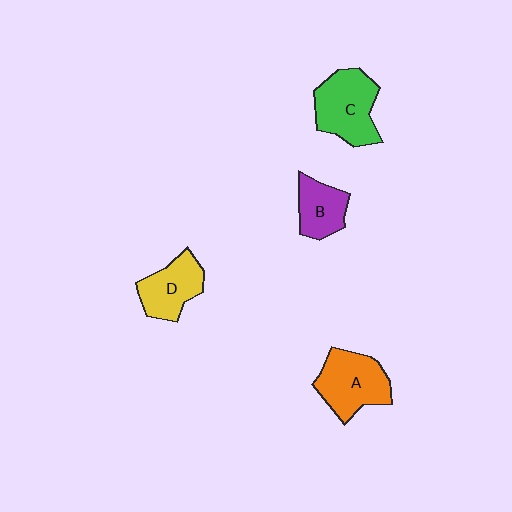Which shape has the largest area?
Shape C (green).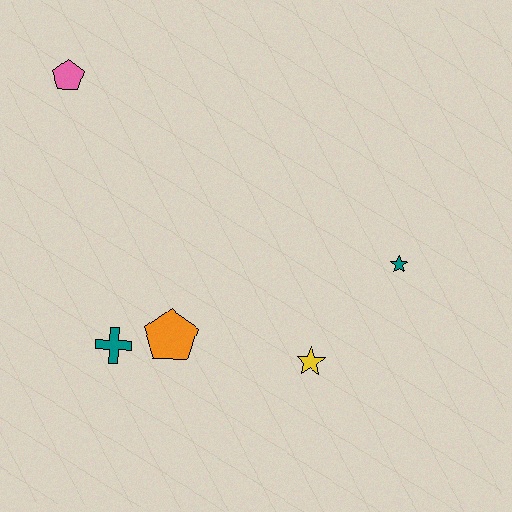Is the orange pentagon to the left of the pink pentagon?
No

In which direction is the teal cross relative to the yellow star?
The teal cross is to the left of the yellow star.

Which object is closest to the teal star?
The yellow star is closest to the teal star.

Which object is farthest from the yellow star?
The pink pentagon is farthest from the yellow star.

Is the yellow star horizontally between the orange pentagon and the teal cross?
No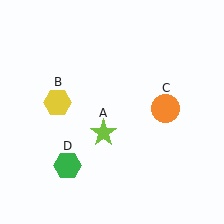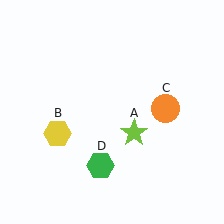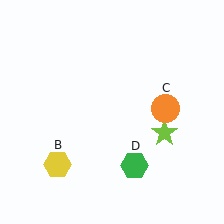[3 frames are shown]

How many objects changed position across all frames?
3 objects changed position: lime star (object A), yellow hexagon (object B), green hexagon (object D).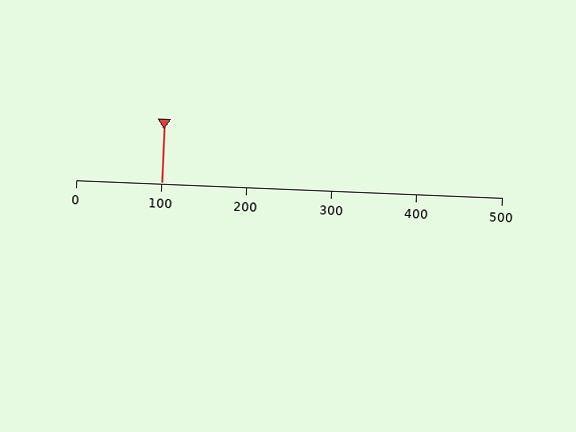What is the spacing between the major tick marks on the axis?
The major ticks are spaced 100 apart.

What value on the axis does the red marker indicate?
The marker indicates approximately 100.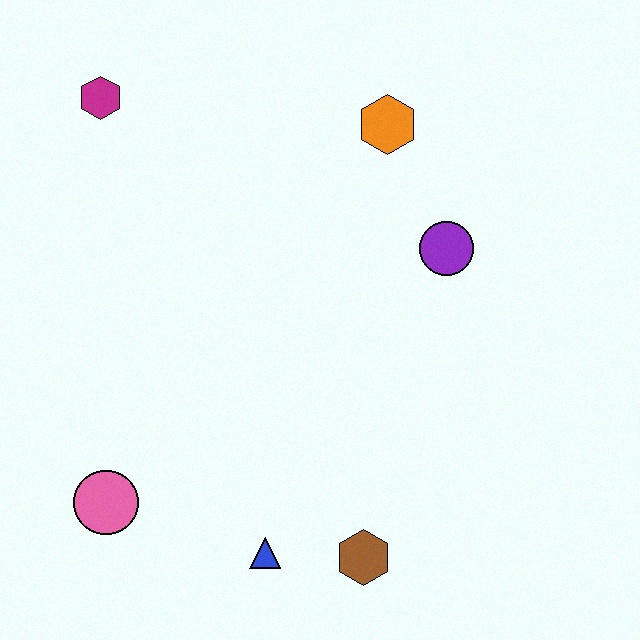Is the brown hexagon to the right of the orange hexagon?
No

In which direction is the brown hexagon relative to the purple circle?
The brown hexagon is below the purple circle.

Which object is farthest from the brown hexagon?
The magenta hexagon is farthest from the brown hexagon.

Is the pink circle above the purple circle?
No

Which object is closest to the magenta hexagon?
The orange hexagon is closest to the magenta hexagon.